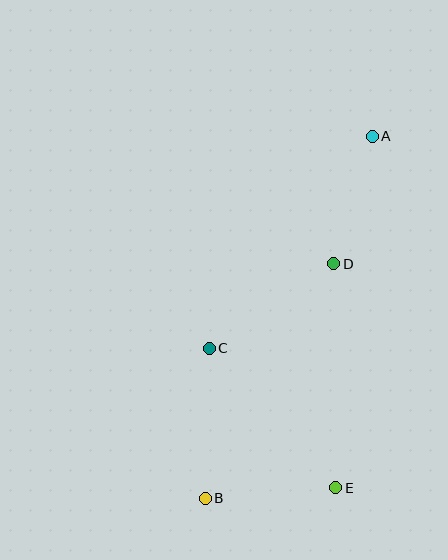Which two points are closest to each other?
Points B and E are closest to each other.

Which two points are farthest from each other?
Points A and B are farthest from each other.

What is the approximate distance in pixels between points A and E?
The distance between A and E is approximately 353 pixels.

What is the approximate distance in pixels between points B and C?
The distance between B and C is approximately 150 pixels.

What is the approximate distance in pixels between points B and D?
The distance between B and D is approximately 268 pixels.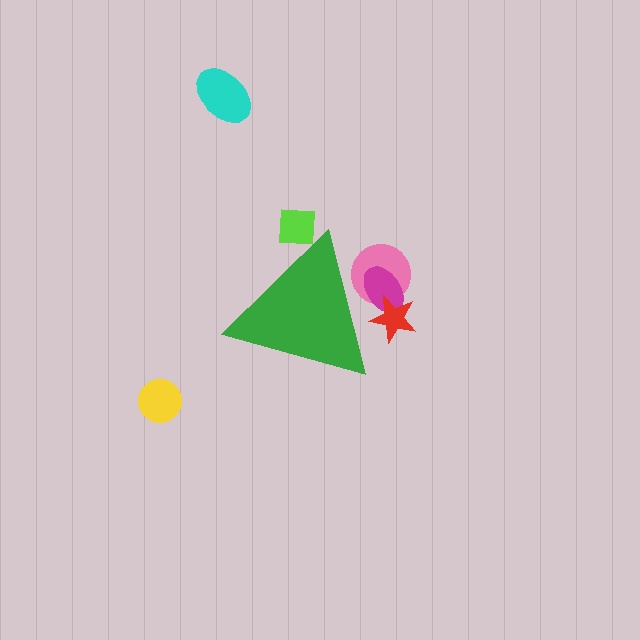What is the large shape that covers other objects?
A green triangle.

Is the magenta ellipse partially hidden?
Yes, the magenta ellipse is partially hidden behind the green triangle.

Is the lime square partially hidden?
Yes, the lime square is partially hidden behind the green triangle.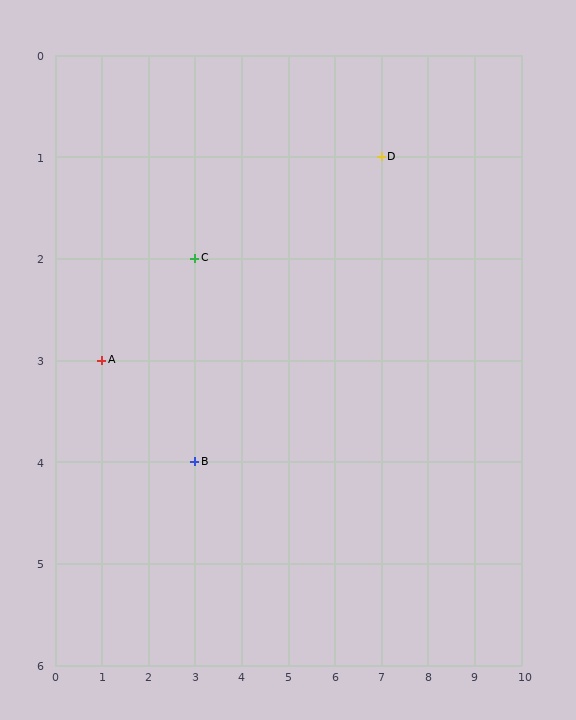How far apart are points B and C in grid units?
Points B and C are 2 rows apart.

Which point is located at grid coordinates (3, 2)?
Point C is at (3, 2).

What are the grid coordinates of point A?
Point A is at grid coordinates (1, 3).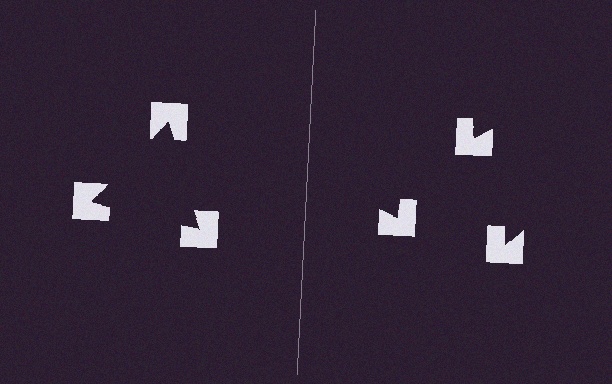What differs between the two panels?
The notched squares are positioned identically on both sides; only the wedge orientations differ. On the left they align to a triangle; on the right they are misaligned.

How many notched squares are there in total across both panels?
6 — 3 on each side.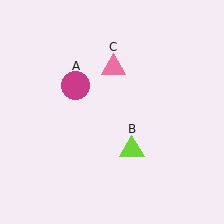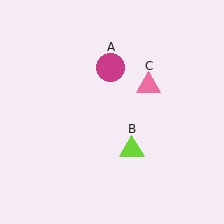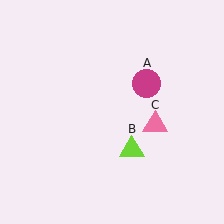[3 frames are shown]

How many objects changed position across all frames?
2 objects changed position: magenta circle (object A), pink triangle (object C).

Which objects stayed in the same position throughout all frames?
Lime triangle (object B) remained stationary.